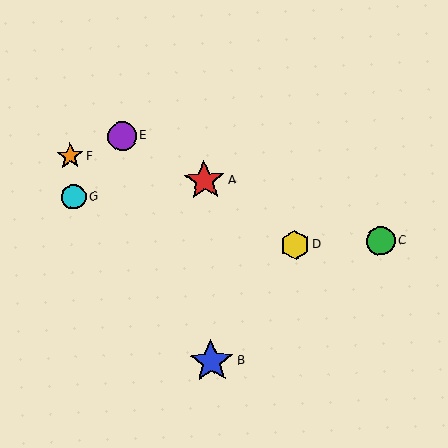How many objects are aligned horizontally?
2 objects (C, D) are aligned horizontally.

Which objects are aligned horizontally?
Objects C, D are aligned horizontally.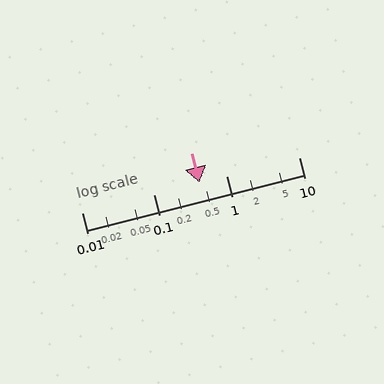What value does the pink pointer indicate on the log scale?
The pointer indicates approximately 0.43.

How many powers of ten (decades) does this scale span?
The scale spans 3 decades, from 0.01 to 10.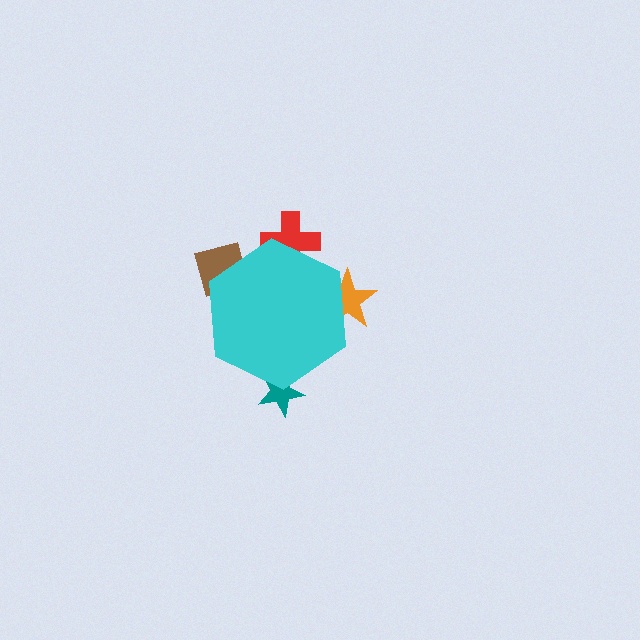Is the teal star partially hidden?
Yes, the teal star is partially hidden behind the cyan hexagon.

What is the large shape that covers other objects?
A cyan hexagon.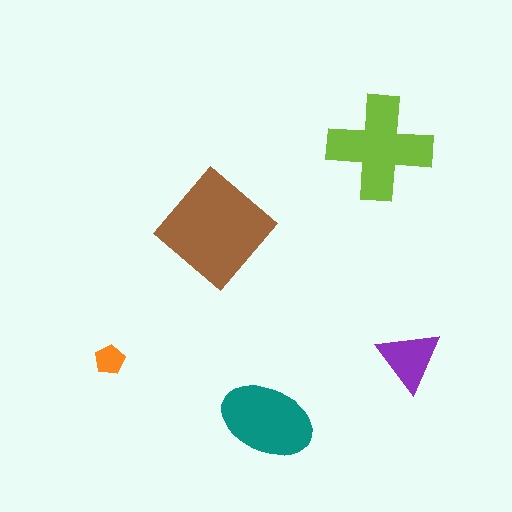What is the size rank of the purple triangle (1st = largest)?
4th.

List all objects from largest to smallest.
The brown diamond, the lime cross, the teal ellipse, the purple triangle, the orange pentagon.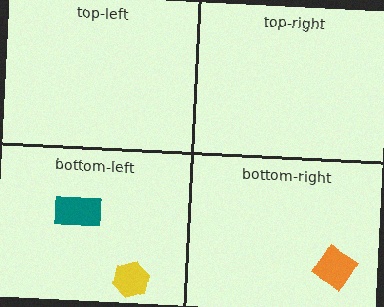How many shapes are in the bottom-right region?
1.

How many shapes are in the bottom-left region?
2.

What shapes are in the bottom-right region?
The orange diamond.